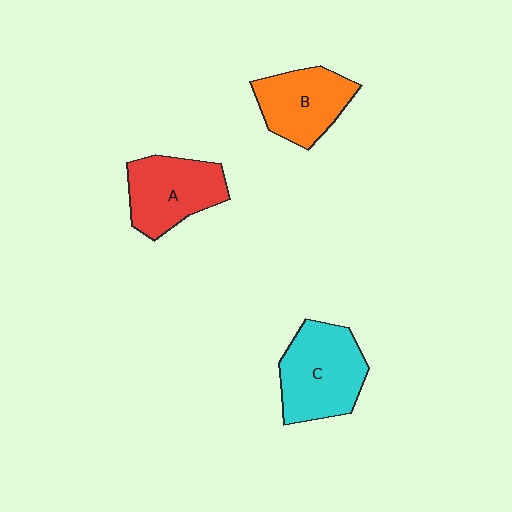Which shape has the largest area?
Shape C (cyan).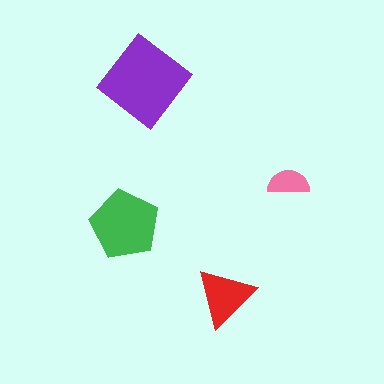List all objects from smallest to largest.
The pink semicircle, the red triangle, the green pentagon, the purple diamond.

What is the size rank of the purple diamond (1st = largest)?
1st.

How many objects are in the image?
There are 4 objects in the image.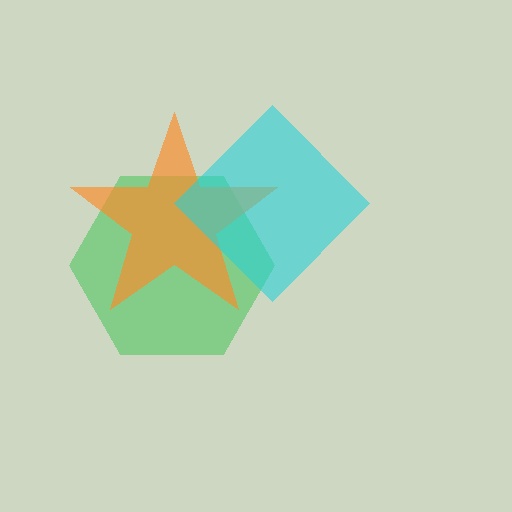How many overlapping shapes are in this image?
There are 3 overlapping shapes in the image.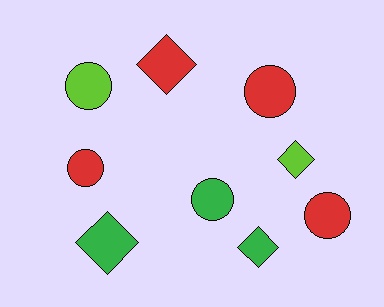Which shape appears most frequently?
Circle, with 5 objects.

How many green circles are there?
There is 1 green circle.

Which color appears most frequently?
Red, with 4 objects.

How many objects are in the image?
There are 9 objects.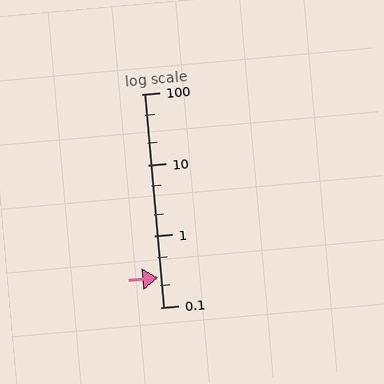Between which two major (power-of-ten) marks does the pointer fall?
The pointer is between 0.1 and 1.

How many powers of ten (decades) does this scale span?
The scale spans 3 decades, from 0.1 to 100.